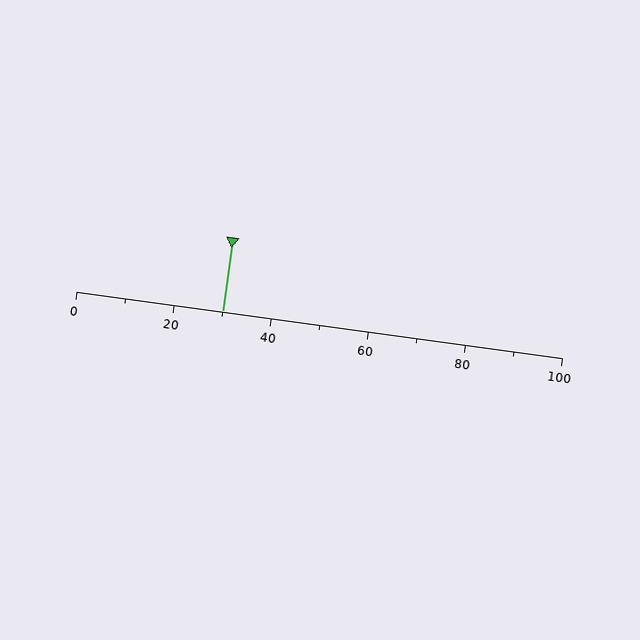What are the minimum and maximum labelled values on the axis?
The axis runs from 0 to 100.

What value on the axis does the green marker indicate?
The marker indicates approximately 30.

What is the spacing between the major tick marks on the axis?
The major ticks are spaced 20 apart.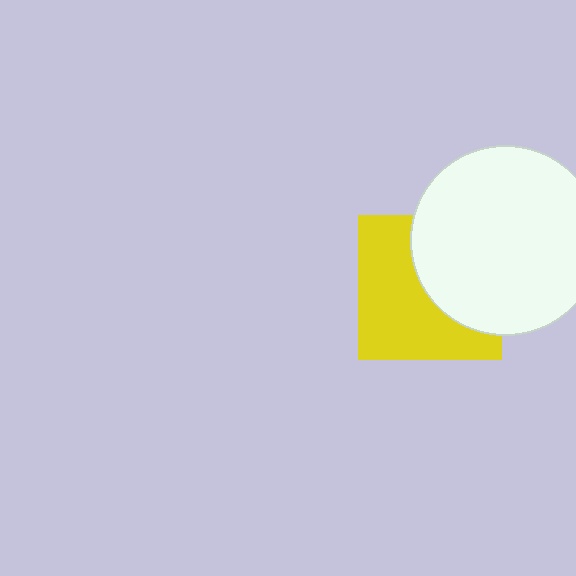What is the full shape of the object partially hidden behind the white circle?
The partially hidden object is a yellow square.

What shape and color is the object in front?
The object in front is a white circle.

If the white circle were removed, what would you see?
You would see the complete yellow square.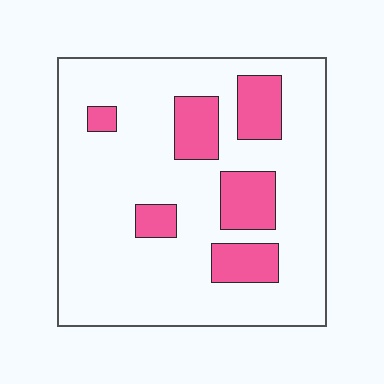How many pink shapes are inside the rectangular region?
6.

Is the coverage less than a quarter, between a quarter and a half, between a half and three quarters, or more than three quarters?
Less than a quarter.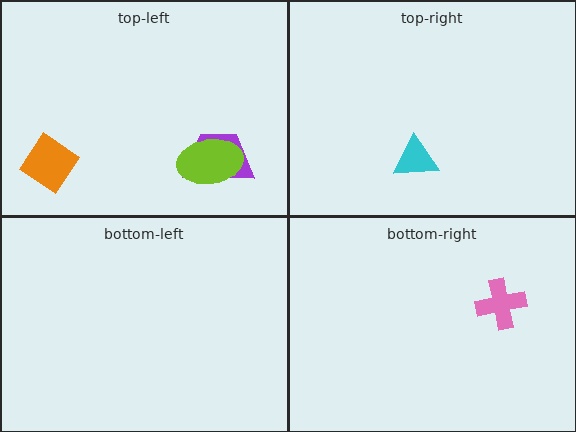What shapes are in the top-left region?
The purple trapezoid, the orange diamond, the lime ellipse.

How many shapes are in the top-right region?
1.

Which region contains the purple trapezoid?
The top-left region.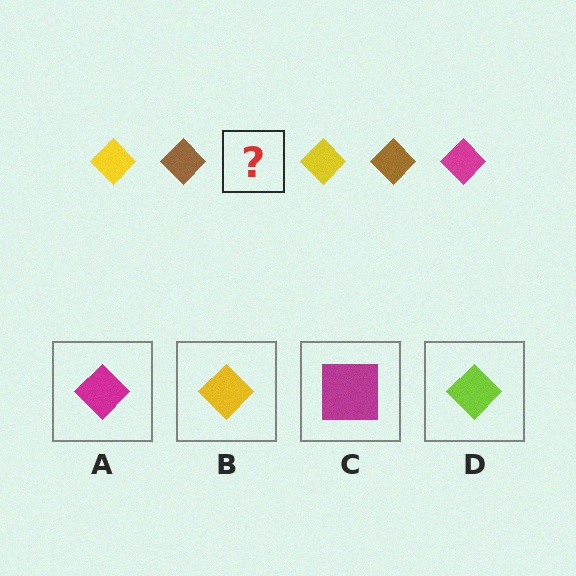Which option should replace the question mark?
Option A.